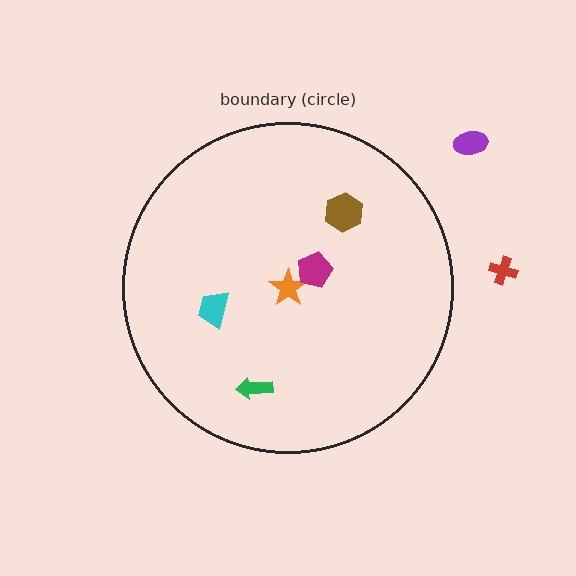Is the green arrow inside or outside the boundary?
Inside.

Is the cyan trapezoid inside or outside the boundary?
Inside.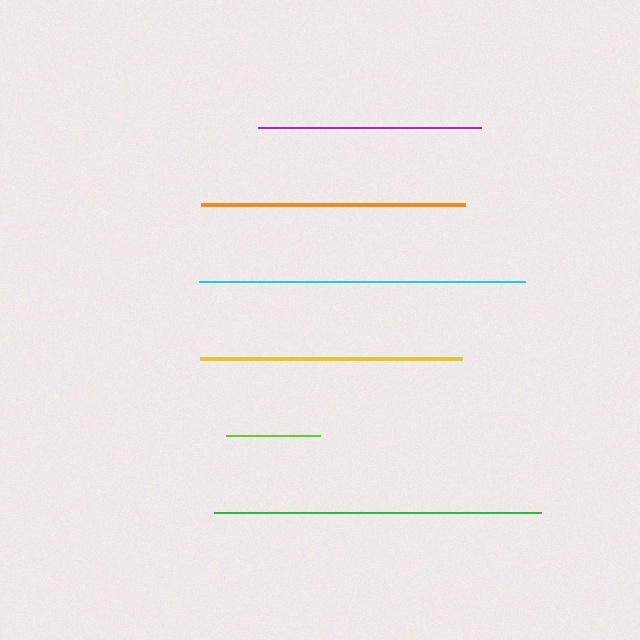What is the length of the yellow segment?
The yellow segment is approximately 262 pixels long.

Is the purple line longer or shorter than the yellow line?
The yellow line is longer than the purple line.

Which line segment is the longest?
The green line is the longest at approximately 328 pixels.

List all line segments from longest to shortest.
From longest to shortest: green, cyan, orange, yellow, purple, lime.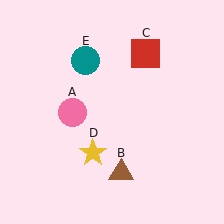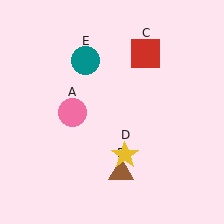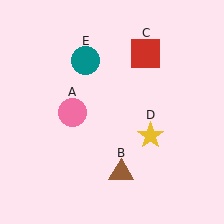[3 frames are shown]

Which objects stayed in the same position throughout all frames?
Pink circle (object A) and brown triangle (object B) and red square (object C) and teal circle (object E) remained stationary.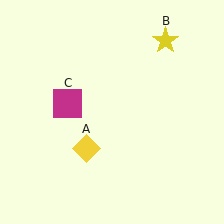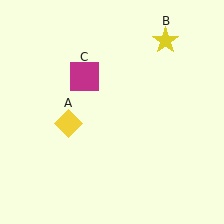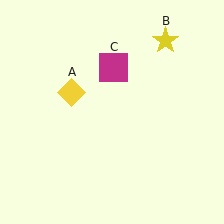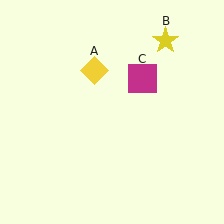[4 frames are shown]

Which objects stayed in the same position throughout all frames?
Yellow star (object B) remained stationary.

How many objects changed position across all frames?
2 objects changed position: yellow diamond (object A), magenta square (object C).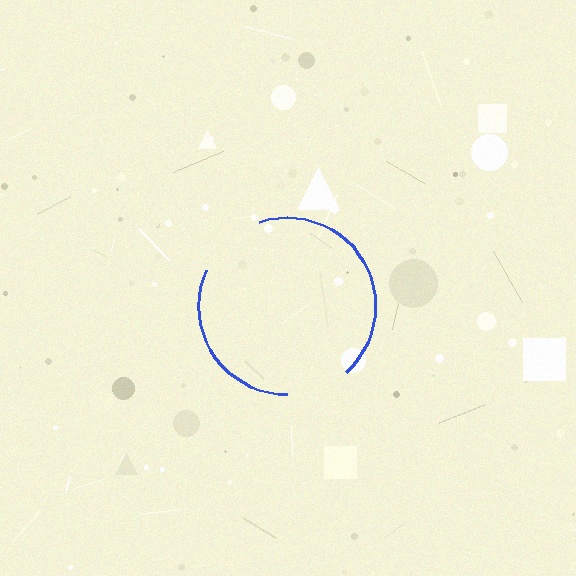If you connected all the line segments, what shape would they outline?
They would outline a circle.